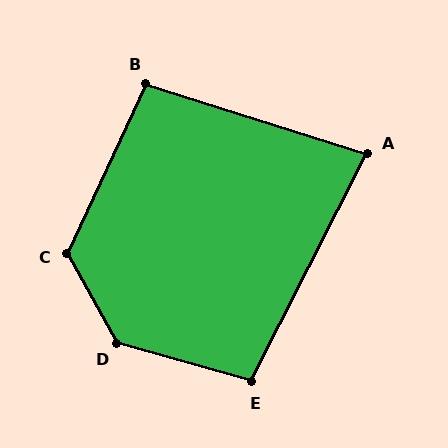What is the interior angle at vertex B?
Approximately 98 degrees (obtuse).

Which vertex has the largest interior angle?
D, at approximately 135 degrees.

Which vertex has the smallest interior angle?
A, at approximately 80 degrees.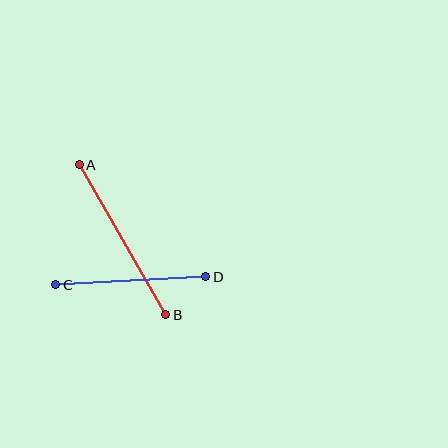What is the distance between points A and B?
The distance is approximately 173 pixels.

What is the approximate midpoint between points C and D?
The midpoint is at approximately (131, 281) pixels.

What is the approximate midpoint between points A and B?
The midpoint is at approximately (122, 240) pixels.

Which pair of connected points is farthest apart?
Points A and B are farthest apart.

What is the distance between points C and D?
The distance is approximately 150 pixels.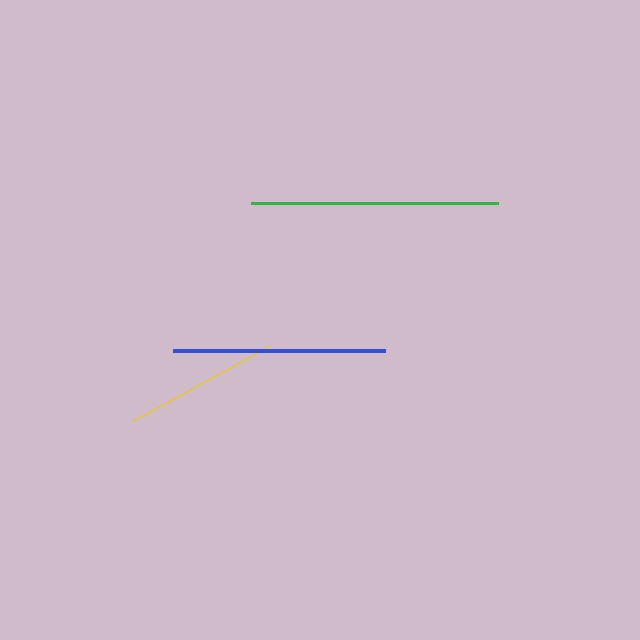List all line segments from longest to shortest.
From longest to shortest: green, blue, yellow.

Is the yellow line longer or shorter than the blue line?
The blue line is longer than the yellow line.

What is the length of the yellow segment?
The yellow segment is approximately 156 pixels long.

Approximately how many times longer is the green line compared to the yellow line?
The green line is approximately 1.6 times the length of the yellow line.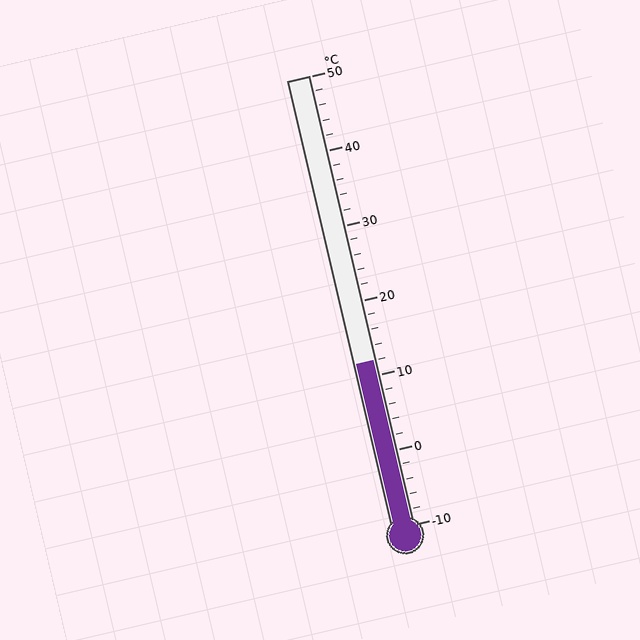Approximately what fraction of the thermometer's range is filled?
The thermometer is filled to approximately 35% of its range.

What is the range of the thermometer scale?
The thermometer scale ranges from -10°C to 50°C.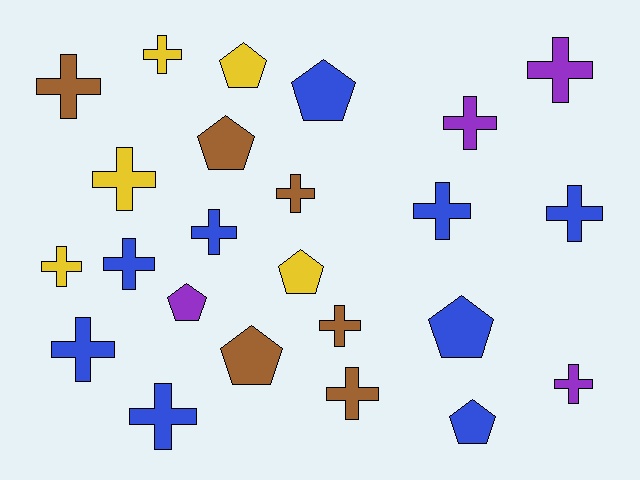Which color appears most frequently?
Blue, with 9 objects.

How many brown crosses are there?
There are 4 brown crosses.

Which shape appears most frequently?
Cross, with 16 objects.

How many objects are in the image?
There are 24 objects.